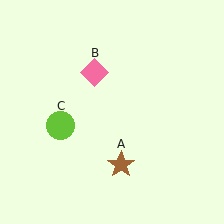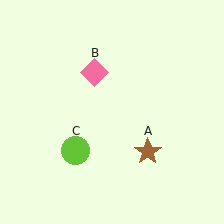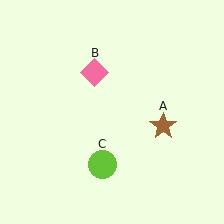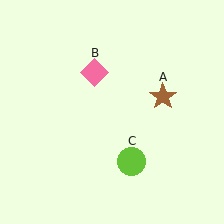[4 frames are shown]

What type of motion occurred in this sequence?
The brown star (object A), lime circle (object C) rotated counterclockwise around the center of the scene.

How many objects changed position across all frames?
2 objects changed position: brown star (object A), lime circle (object C).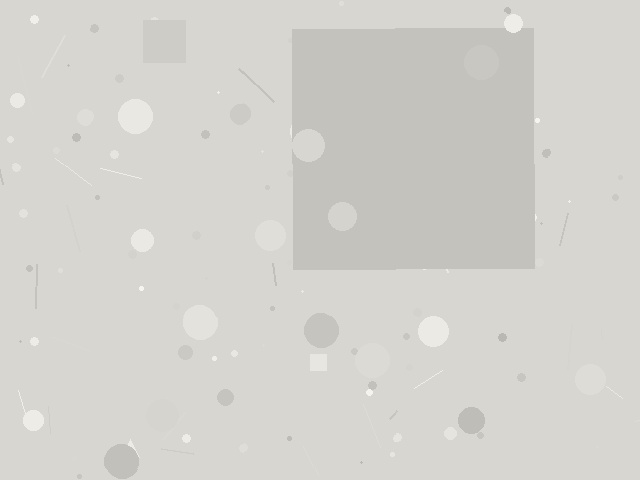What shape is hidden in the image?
A square is hidden in the image.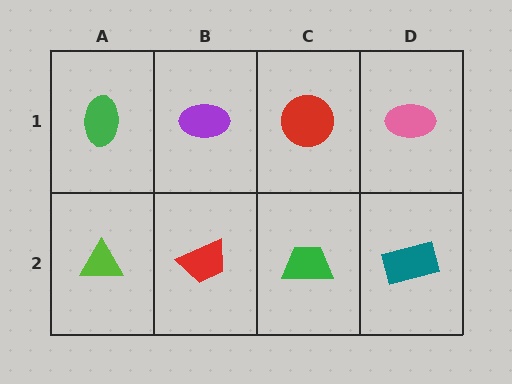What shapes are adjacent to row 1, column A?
A lime triangle (row 2, column A), a purple ellipse (row 1, column B).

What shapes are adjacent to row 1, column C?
A green trapezoid (row 2, column C), a purple ellipse (row 1, column B), a pink ellipse (row 1, column D).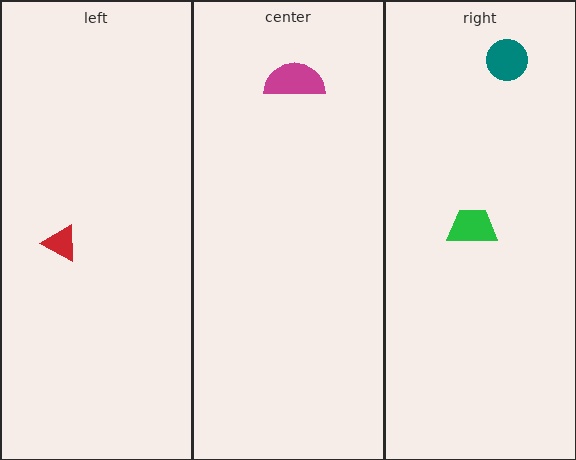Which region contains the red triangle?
The left region.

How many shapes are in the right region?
2.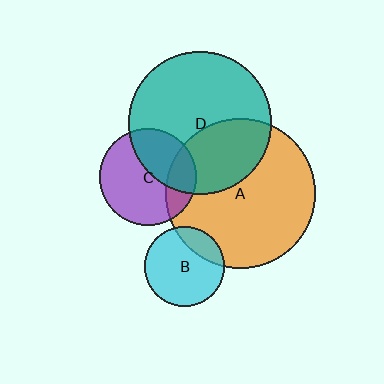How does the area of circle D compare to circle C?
Approximately 2.2 times.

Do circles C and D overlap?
Yes.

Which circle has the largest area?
Circle A (orange).